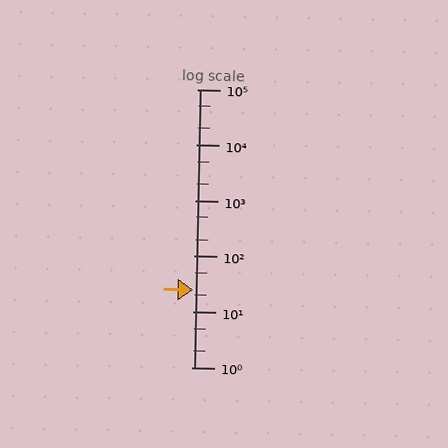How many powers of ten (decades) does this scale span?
The scale spans 5 decades, from 1 to 100000.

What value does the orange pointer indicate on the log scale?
The pointer indicates approximately 25.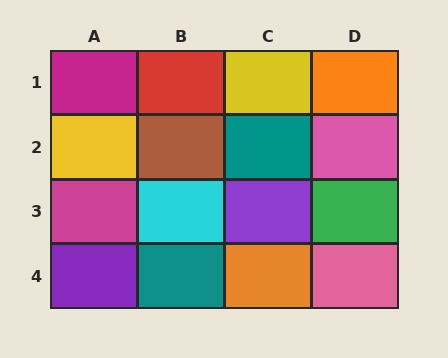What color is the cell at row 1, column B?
Red.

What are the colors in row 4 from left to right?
Purple, teal, orange, pink.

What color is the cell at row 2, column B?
Brown.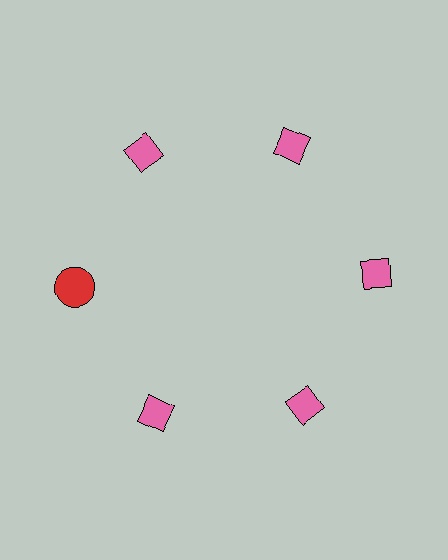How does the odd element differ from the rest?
It differs in both color (red instead of pink) and shape (circle instead of diamond).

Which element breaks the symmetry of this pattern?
The red circle at roughly the 9 o'clock position breaks the symmetry. All other shapes are pink diamonds.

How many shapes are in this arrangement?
There are 6 shapes arranged in a ring pattern.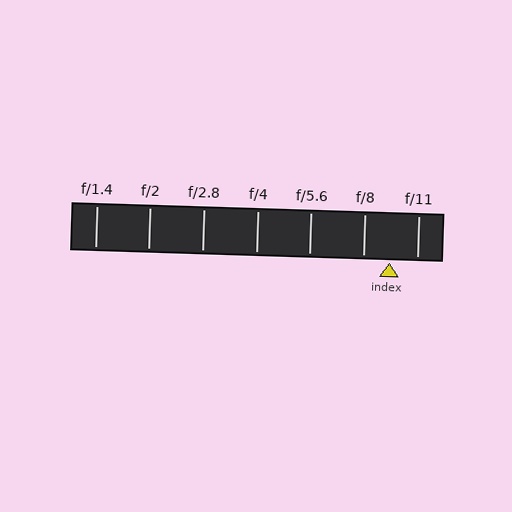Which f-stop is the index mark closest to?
The index mark is closest to f/8.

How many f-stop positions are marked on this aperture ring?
There are 7 f-stop positions marked.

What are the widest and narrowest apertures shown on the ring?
The widest aperture shown is f/1.4 and the narrowest is f/11.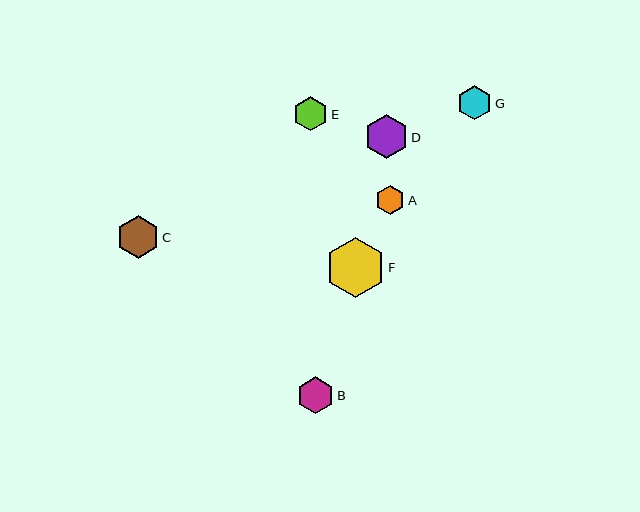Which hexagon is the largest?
Hexagon F is the largest with a size of approximately 60 pixels.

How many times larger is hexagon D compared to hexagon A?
Hexagon D is approximately 1.5 times the size of hexagon A.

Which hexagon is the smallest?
Hexagon A is the smallest with a size of approximately 29 pixels.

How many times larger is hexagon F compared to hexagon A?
Hexagon F is approximately 2.0 times the size of hexagon A.